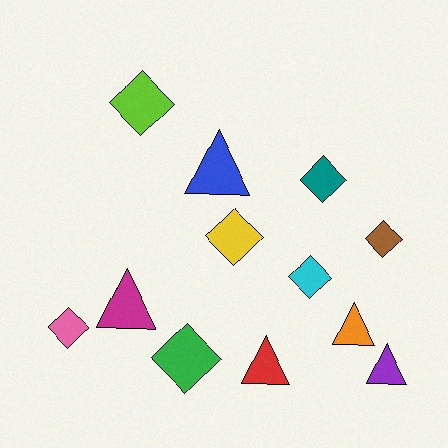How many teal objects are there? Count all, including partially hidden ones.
There is 1 teal object.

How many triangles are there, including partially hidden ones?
There are 5 triangles.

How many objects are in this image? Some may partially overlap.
There are 12 objects.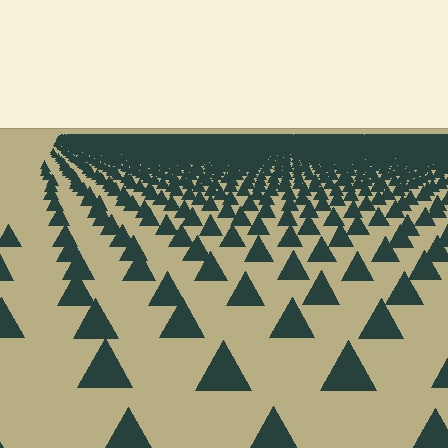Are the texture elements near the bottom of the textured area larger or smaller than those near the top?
Larger. Near the bottom, elements are closer to the viewer and appear at a bigger on-screen size.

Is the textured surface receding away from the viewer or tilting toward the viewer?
The surface is receding away from the viewer. Texture elements get smaller and denser toward the top.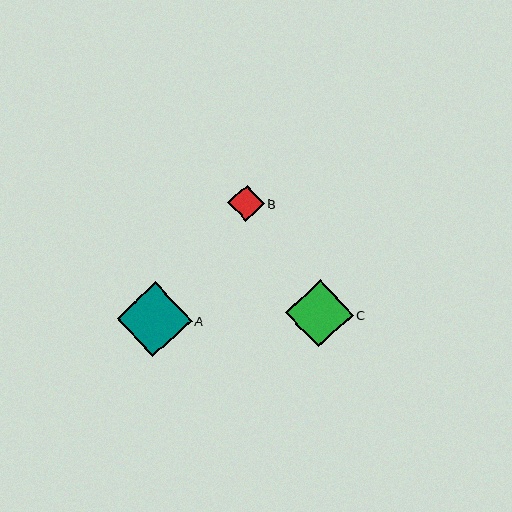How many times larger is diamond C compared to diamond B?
Diamond C is approximately 1.8 times the size of diamond B.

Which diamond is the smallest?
Diamond B is the smallest with a size of approximately 37 pixels.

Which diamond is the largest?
Diamond A is the largest with a size of approximately 75 pixels.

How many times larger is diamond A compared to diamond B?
Diamond A is approximately 2.0 times the size of diamond B.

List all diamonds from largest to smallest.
From largest to smallest: A, C, B.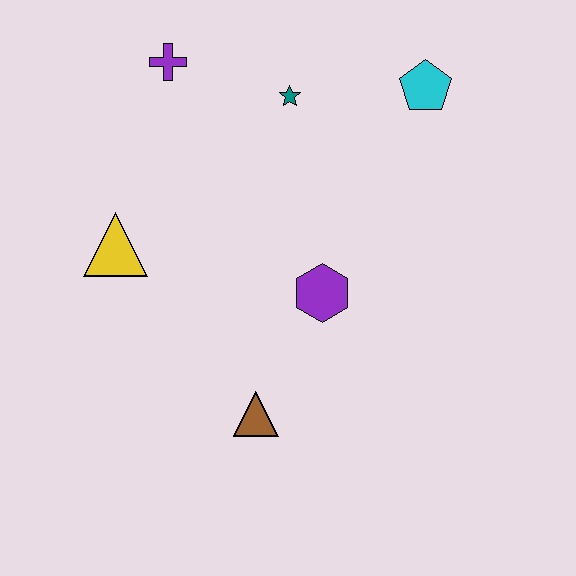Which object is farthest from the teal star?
The brown triangle is farthest from the teal star.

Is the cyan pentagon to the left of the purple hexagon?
No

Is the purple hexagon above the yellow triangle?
No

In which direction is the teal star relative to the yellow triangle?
The teal star is to the right of the yellow triangle.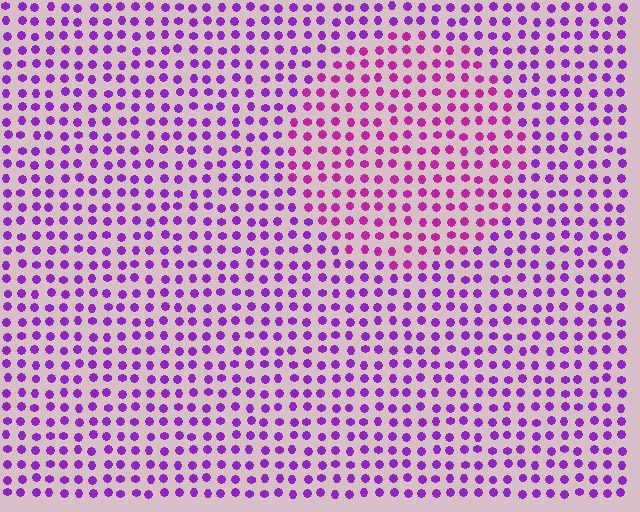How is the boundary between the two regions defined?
The boundary is defined purely by a slight shift in hue (about 30 degrees). Spacing, size, and orientation are identical on both sides.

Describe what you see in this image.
The image is filled with small purple elements in a uniform arrangement. A circle-shaped region is visible where the elements are tinted to a slightly different hue, forming a subtle color boundary.